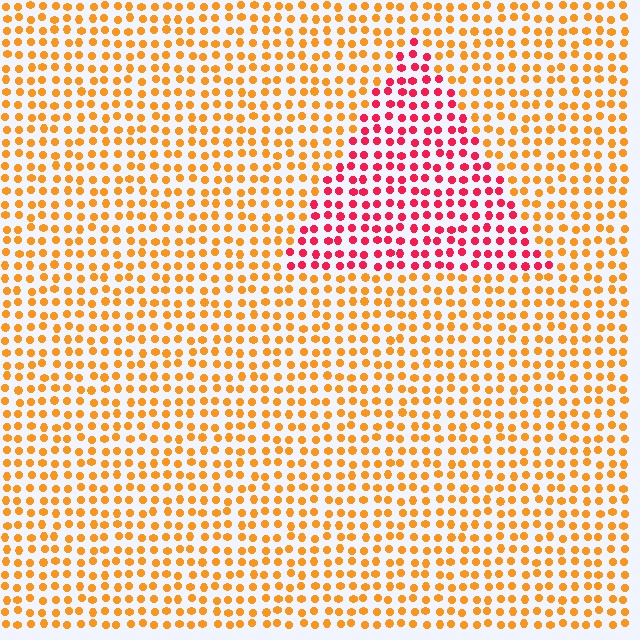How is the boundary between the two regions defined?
The boundary is defined purely by a slight shift in hue (about 47 degrees). Spacing, size, and orientation are identical on both sides.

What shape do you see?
I see a triangle.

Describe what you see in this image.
The image is filled with small orange elements in a uniform arrangement. A triangle-shaped region is visible where the elements are tinted to a slightly different hue, forming a subtle color boundary.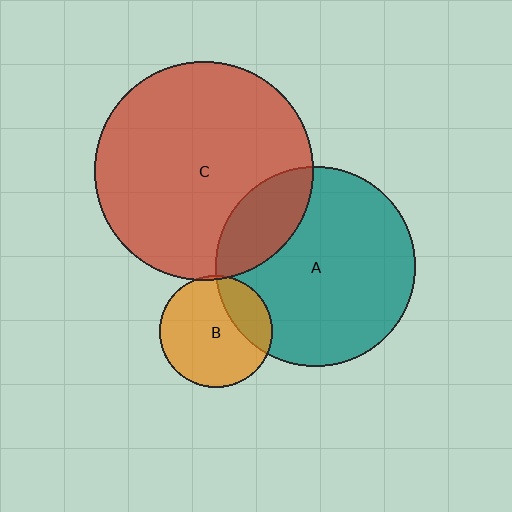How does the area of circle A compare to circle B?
Approximately 3.2 times.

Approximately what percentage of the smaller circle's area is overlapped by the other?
Approximately 20%.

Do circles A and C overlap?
Yes.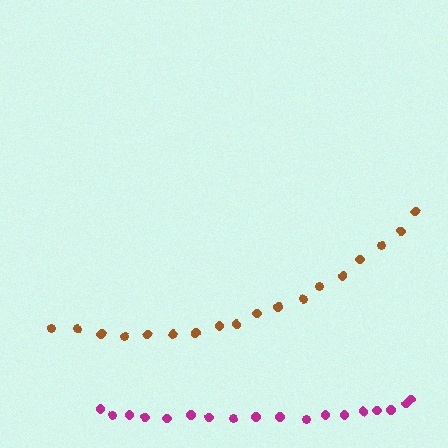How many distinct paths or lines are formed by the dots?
There are 2 distinct paths.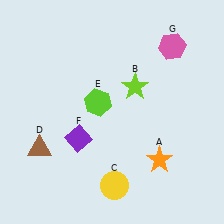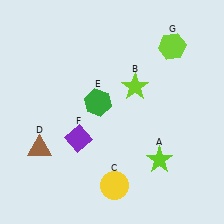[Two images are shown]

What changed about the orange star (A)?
In Image 1, A is orange. In Image 2, it changed to lime.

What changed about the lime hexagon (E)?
In Image 1, E is lime. In Image 2, it changed to green.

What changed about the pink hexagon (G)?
In Image 1, G is pink. In Image 2, it changed to lime.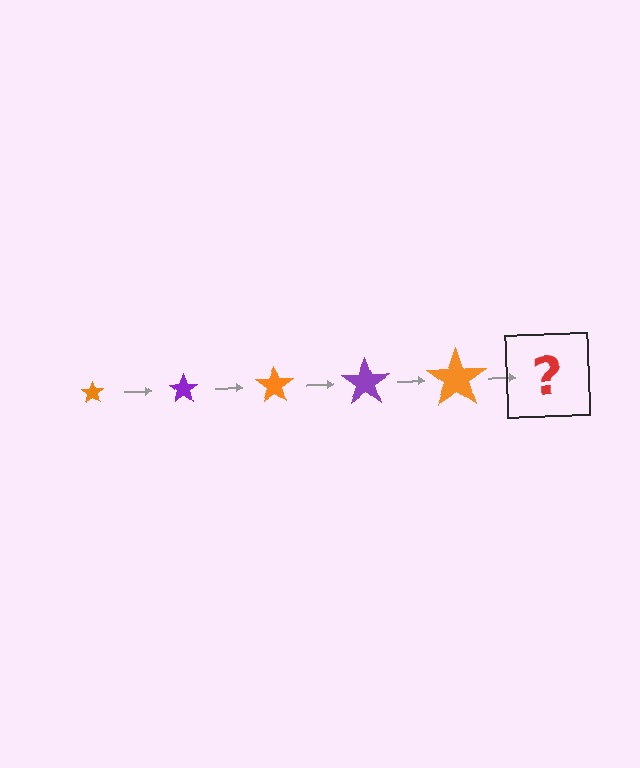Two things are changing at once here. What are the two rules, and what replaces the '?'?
The two rules are that the star grows larger each step and the color cycles through orange and purple. The '?' should be a purple star, larger than the previous one.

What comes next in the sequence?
The next element should be a purple star, larger than the previous one.